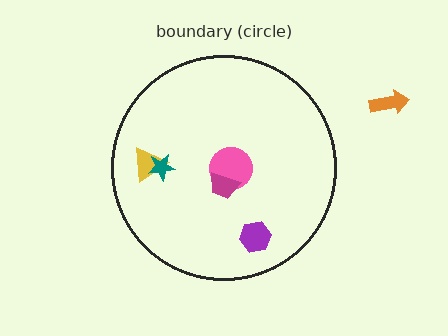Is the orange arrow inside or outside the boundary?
Outside.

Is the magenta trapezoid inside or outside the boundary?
Inside.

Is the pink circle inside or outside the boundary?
Inside.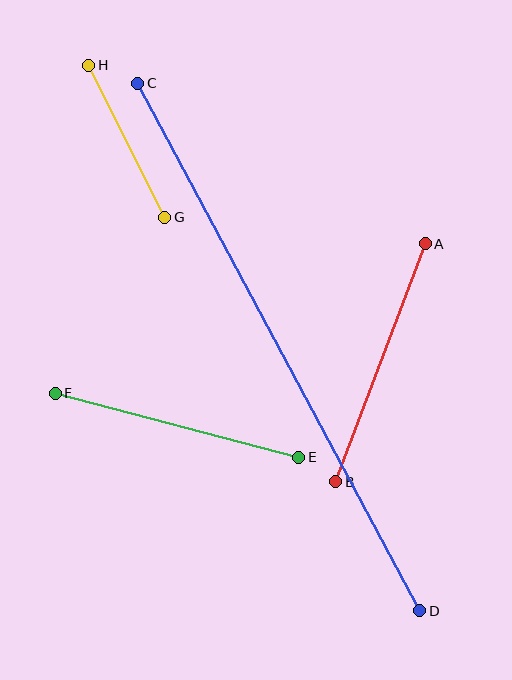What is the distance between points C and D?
The distance is approximately 598 pixels.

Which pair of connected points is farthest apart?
Points C and D are farthest apart.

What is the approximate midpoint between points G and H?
The midpoint is at approximately (127, 141) pixels.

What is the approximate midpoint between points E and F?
The midpoint is at approximately (177, 425) pixels.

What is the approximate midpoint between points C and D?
The midpoint is at approximately (279, 347) pixels.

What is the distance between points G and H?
The distance is approximately 170 pixels.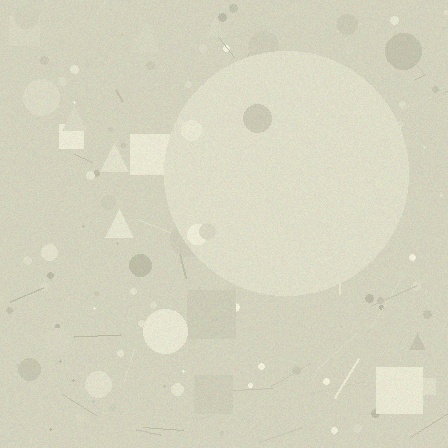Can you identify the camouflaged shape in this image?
The camouflaged shape is a circle.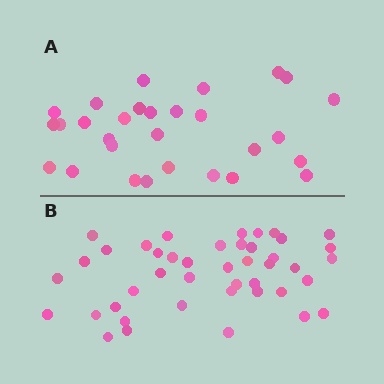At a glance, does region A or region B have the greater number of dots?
Region B (the bottom region) has more dots.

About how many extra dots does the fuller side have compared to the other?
Region B has approximately 15 more dots than region A.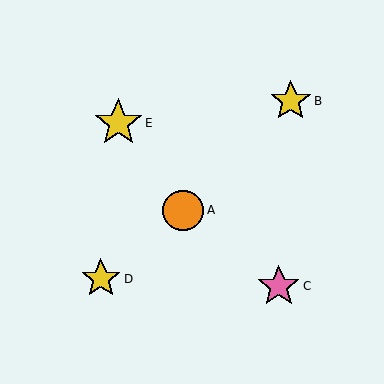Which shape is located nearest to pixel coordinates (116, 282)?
The yellow star (labeled D) at (101, 279) is nearest to that location.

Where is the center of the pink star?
The center of the pink star is at (279, 286).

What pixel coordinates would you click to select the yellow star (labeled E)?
Click at (118, 123) to select the yellow star E.